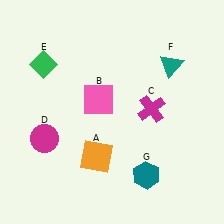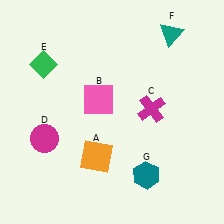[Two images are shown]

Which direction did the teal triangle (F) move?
The teal triangle (F) moved up.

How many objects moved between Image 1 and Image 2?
1 object moved between the two images.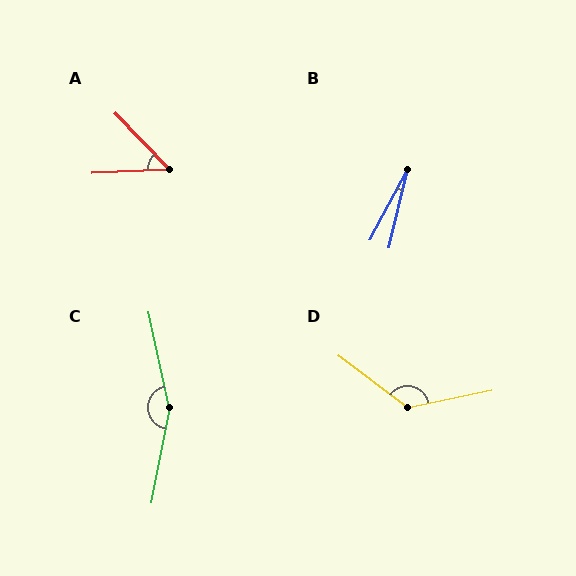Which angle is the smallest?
B, at approximately 15 degrees.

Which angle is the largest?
C, at approximately 157 degrees.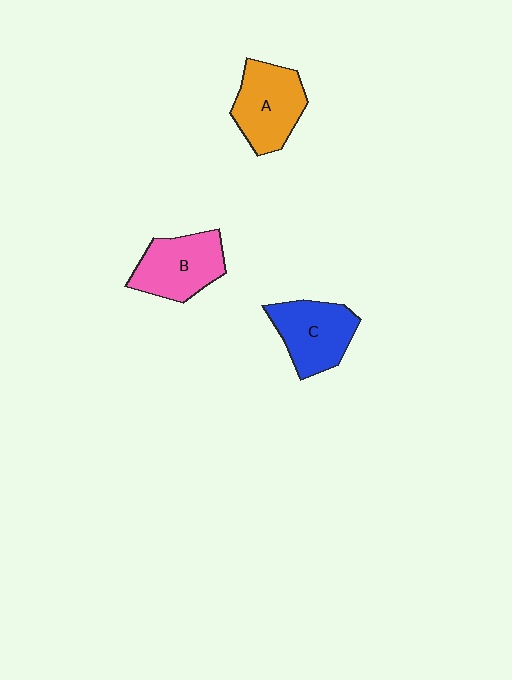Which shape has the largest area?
Shape A (orange).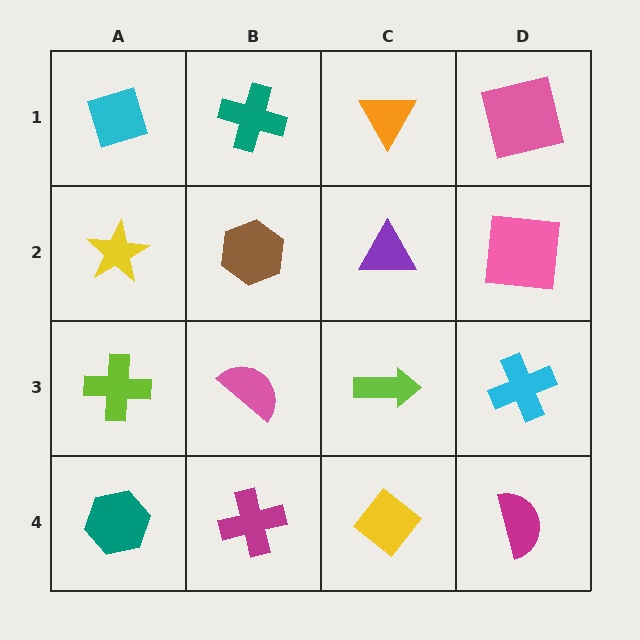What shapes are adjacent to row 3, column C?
A purple triangle (row 2, column C), a yellow diamond (row 4, column C), a pink semicircle (row 3, column B), a cyan cross (row 3, column D).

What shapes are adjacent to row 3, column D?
A pink square (row 2, column D), a magenta semicircle (row 4, column D), a lime arrow (row 3, column C).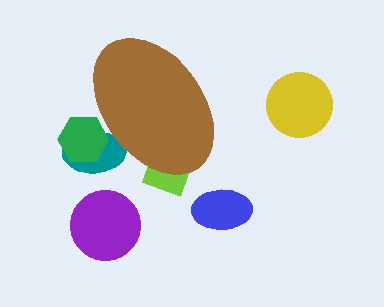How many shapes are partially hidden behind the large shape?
3 shapes are partially hidden.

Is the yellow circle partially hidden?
No, the yellow circle is fully visible.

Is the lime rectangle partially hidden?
Yes, the lime rectangle is partially hidden behind the brown ellipse.